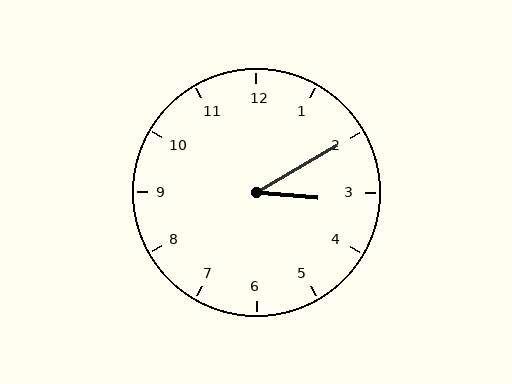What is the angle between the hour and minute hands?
Approximately 35 degrees.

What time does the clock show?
3:10.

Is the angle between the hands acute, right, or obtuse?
It is acute.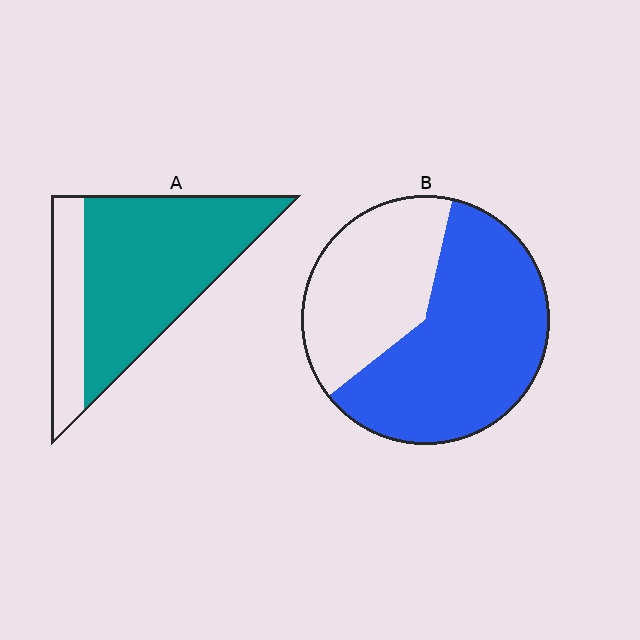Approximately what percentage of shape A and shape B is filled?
A is approximately 75% and B is approximately 60%.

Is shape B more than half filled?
Yes.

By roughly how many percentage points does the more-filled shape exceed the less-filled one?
By roughly 15 percentage points (A over B).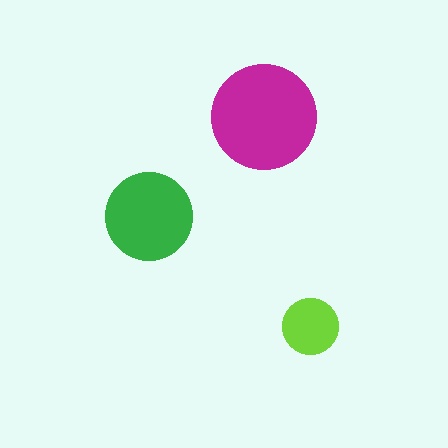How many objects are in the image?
There are 3 objects in the image.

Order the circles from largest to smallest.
the magenta one, the green one, the lime one.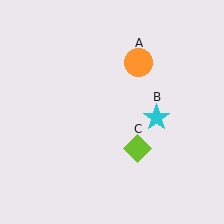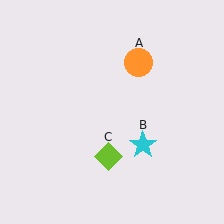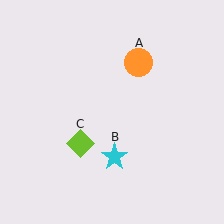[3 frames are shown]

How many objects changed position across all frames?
2 objects changed position: cyan star (object B), lime diamond (object C).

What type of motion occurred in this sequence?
The cyan star (object B), lime diamond (object C) rotated clockwise around the center of the scene.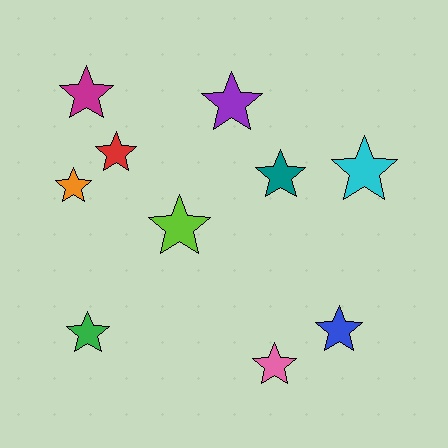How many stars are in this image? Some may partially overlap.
There are 10 stars.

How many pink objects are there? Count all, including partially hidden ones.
There is 1 pink object.